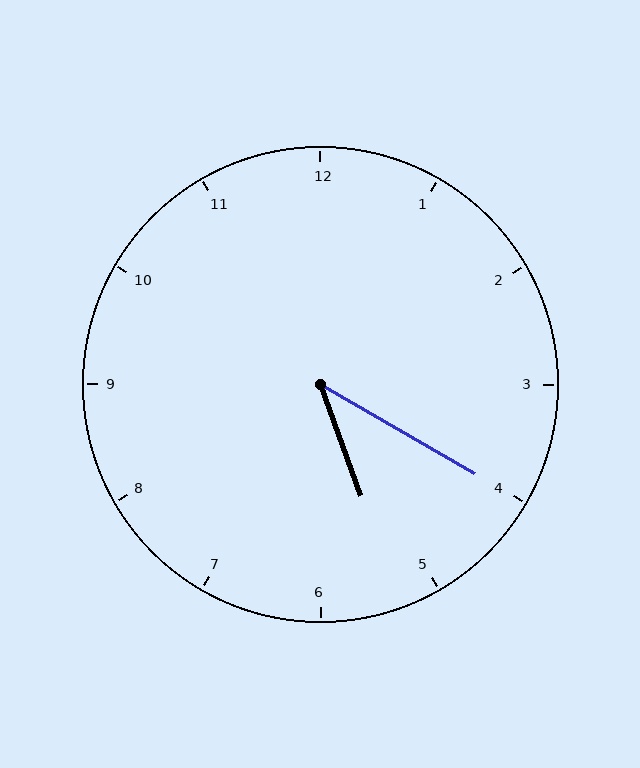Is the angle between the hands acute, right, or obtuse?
It is acute.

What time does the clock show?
5:20.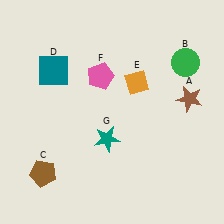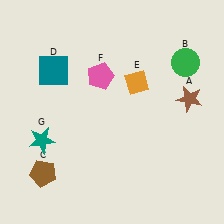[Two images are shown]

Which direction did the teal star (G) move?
The teal star (G) moved left.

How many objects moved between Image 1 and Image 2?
1 object moved between the two images.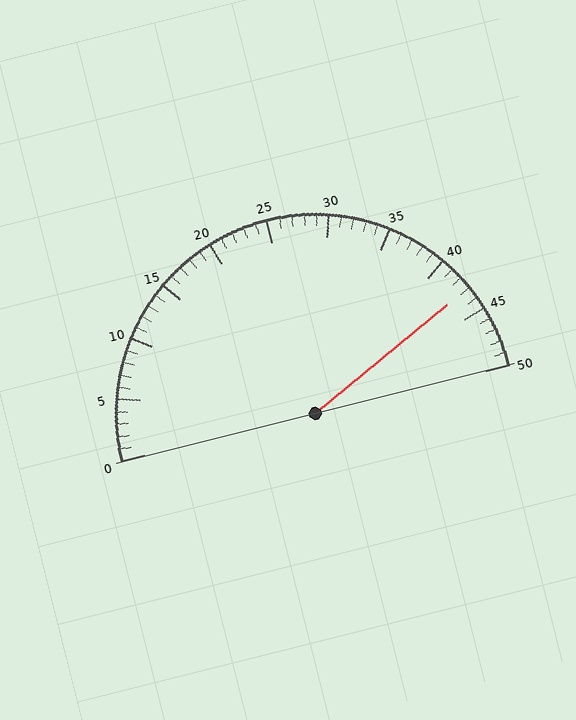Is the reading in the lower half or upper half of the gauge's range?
The reading is in the upper half of the range (0 to 50).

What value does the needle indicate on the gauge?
The needle indicates approximately 43.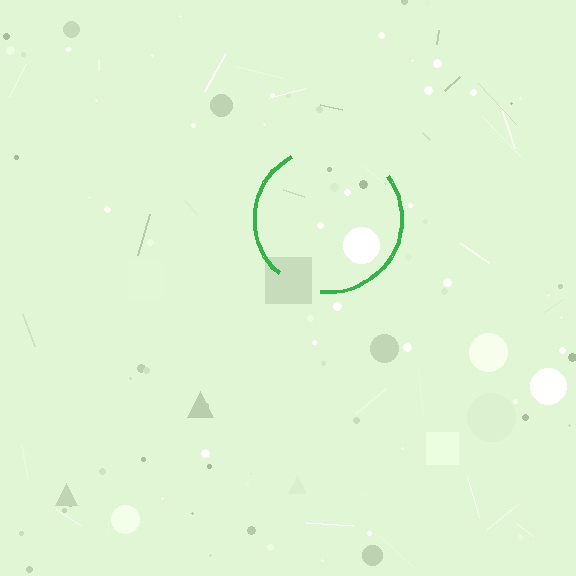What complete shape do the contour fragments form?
The contour fragments form a circle.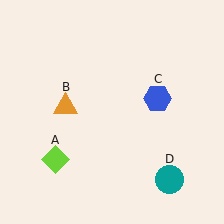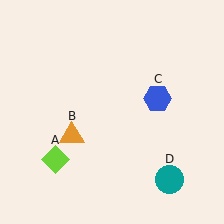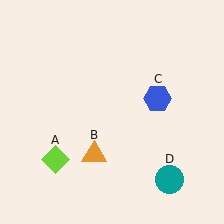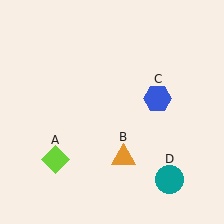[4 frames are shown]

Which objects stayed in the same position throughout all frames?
Lime diamond (object A) and blue hexagon (object C) and teal circle (object D) remained stationary.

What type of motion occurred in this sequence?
The orange triangle (object B) rotated counterclockwise around the center of the scene.